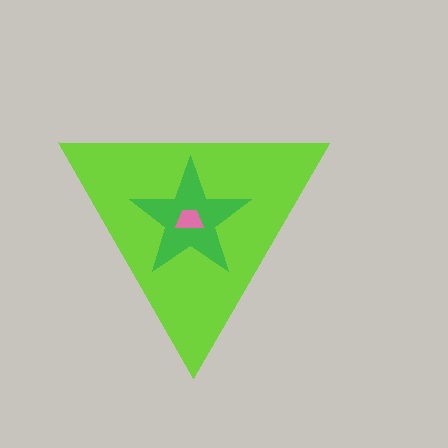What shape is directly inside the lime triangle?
The green star.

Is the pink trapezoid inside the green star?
Yes.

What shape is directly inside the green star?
The pink trapezoid.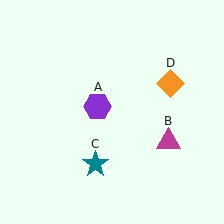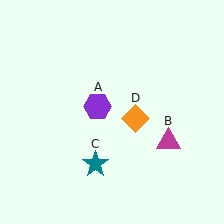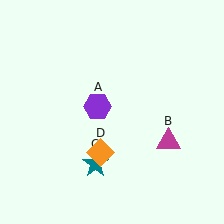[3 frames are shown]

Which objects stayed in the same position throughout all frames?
Purple hexagon (object A) and magenta triangle (object B) and teal star (object C) remained stationary.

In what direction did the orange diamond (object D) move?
The orange diamond (object D) moved down and to the left.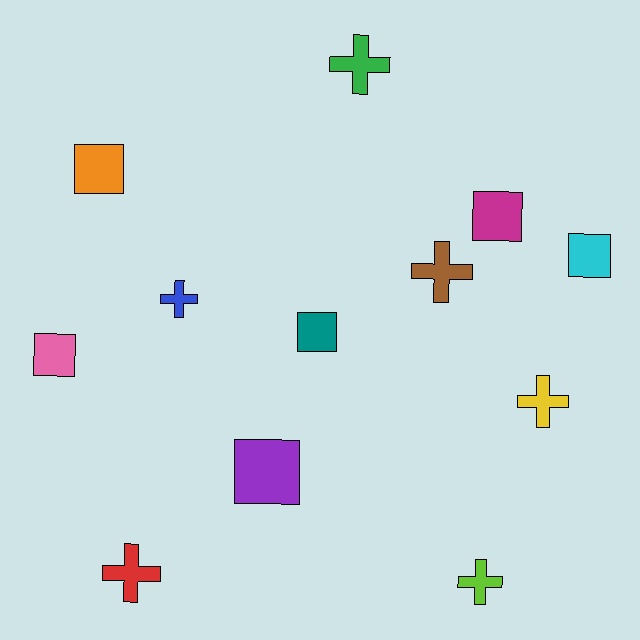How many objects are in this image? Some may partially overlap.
There are 12 objects.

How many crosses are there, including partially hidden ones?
There are 6 crosses.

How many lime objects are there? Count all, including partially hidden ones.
There is 1 lime object.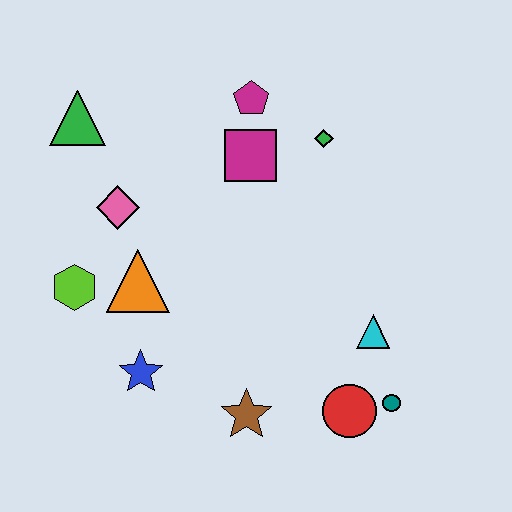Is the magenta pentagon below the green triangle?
No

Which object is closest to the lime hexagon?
The orange triangle is closest to the lime hexagon.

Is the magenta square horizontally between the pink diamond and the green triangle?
No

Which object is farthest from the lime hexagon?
The teal circle is farthest from the lime hexagon.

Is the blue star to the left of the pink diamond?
No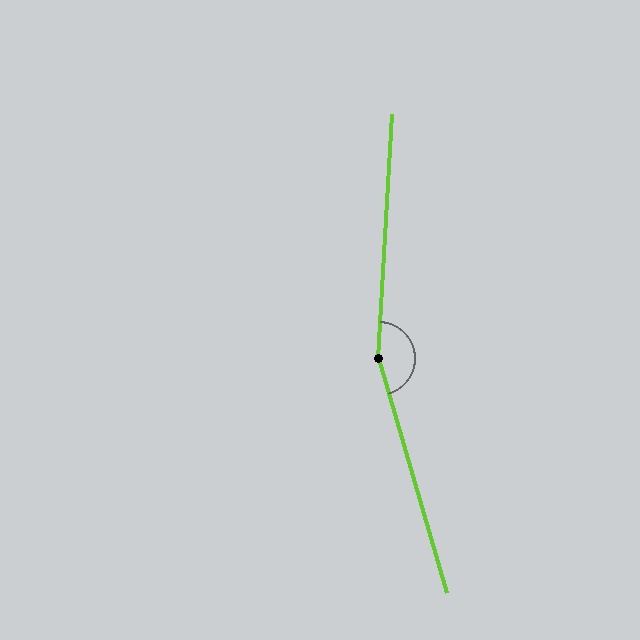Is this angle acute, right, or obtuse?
It is obtuse.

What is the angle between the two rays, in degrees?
Approximately 161 degrees.